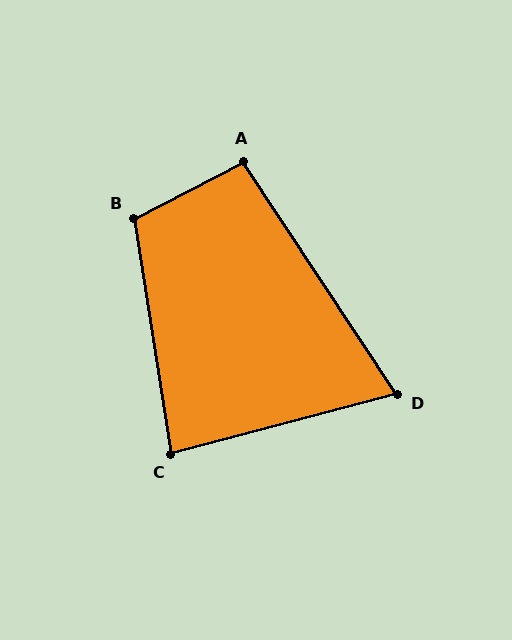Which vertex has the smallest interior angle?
D, at approximately 72 degrees.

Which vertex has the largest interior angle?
B, at approximately 108 degrees.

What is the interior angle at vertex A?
Approximately 96 degrees (obtuse).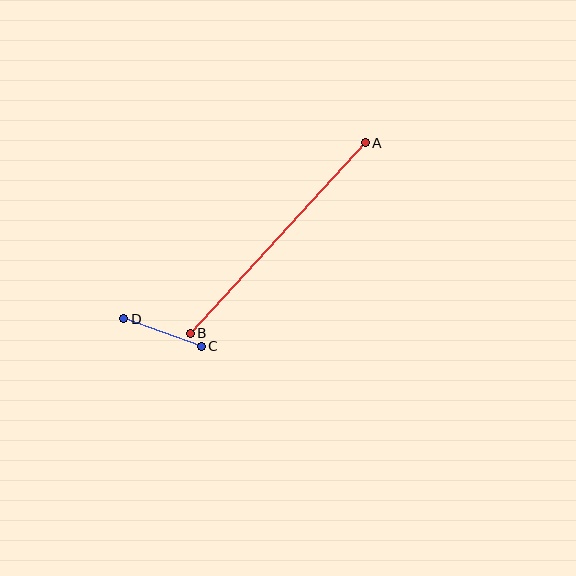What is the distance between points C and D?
The distance is approximately 82 pixels.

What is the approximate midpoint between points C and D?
The midpoint is at approximately (162, 332) pixels.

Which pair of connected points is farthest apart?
Points A and B are farthest apart.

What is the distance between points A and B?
The distance is approximately 259 pixels.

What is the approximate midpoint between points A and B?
The midpoint is at approximately (278, 238) pixels.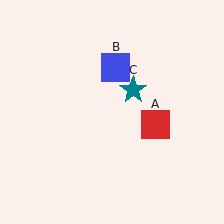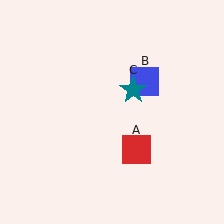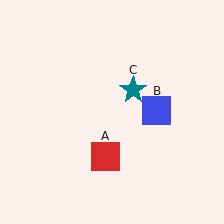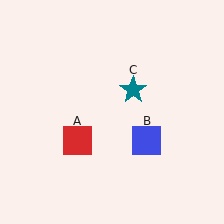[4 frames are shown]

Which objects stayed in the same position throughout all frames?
Teal star (object C) remained stationary.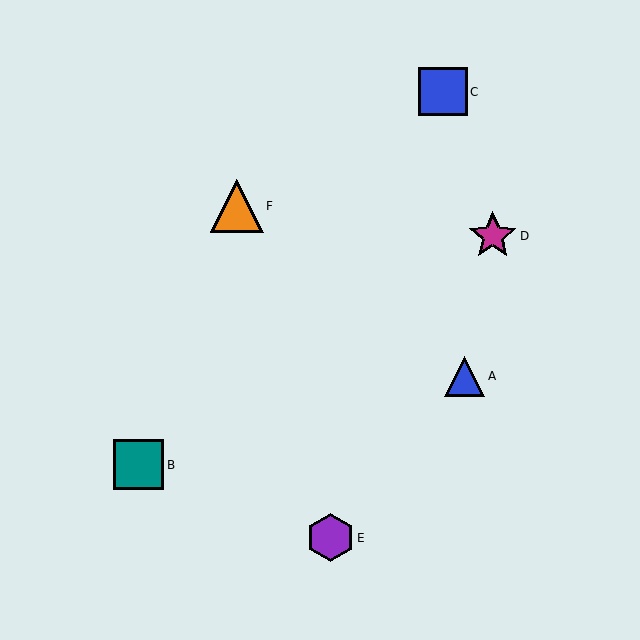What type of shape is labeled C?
Shape C is a blue square.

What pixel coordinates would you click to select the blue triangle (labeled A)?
Click at (464, 376) to select the blue triangle A.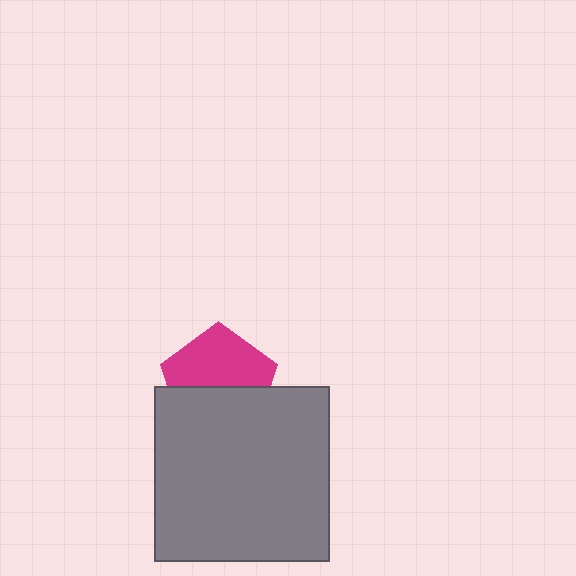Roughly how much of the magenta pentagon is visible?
About half of it is visible (roughly 53%).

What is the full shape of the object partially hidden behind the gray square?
The partially hidden object is a magenta pentagon.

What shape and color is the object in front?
The object in front is a gray square.